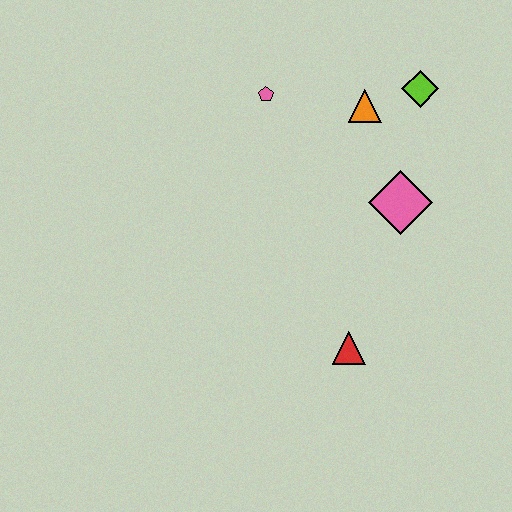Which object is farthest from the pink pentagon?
The red triangle is farthest from the pink pentagon.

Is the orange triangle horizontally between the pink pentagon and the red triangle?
No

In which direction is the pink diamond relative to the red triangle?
The pink diamond is above the red triangle.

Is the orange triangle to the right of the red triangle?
Yes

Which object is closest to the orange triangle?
The lime diamond is closest to the orange triangle.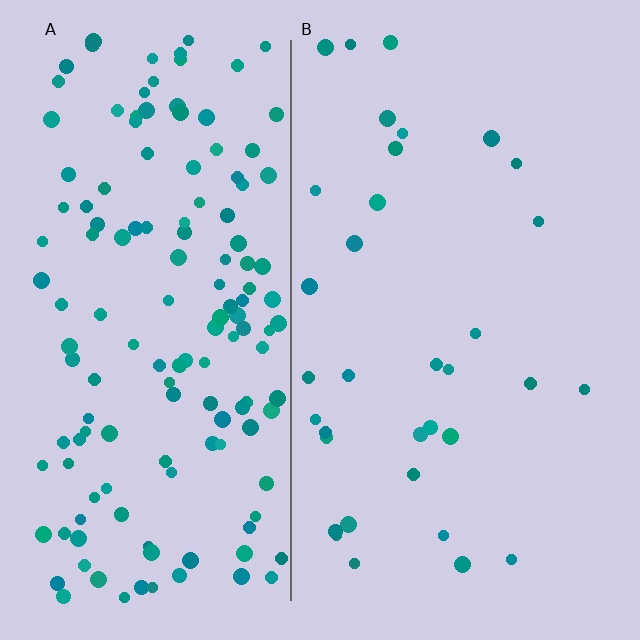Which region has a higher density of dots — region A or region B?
A (the left).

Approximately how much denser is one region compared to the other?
Approximately 4.3× — region A over region B.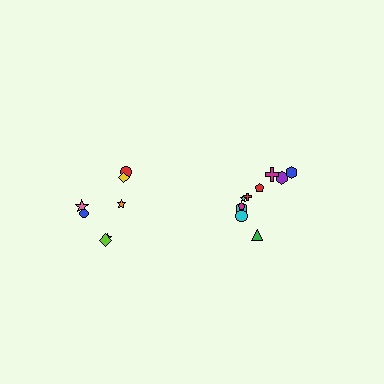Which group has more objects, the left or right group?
The right group.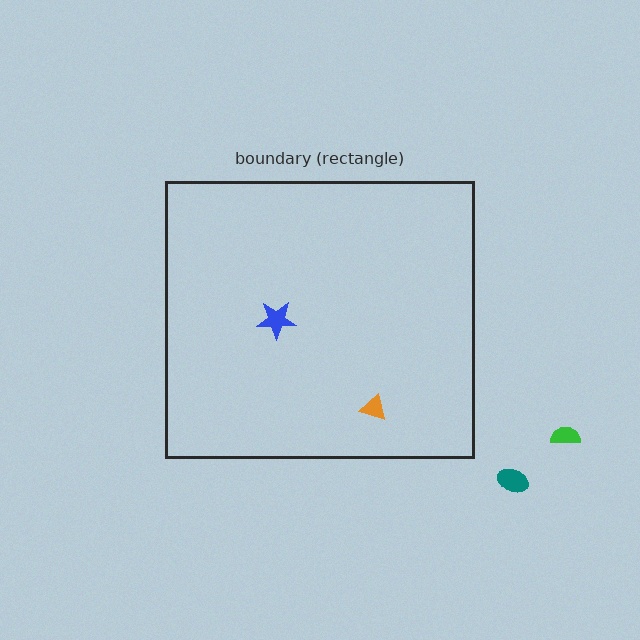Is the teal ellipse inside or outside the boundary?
Outside.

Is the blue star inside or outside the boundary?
Inside.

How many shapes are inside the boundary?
2 inside, 2 outside.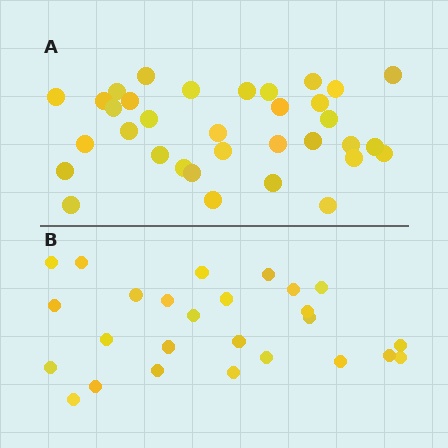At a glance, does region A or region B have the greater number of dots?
Region A (the top region) has more dots.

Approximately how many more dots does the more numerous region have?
Region A has roughly 8 or so more dots than region B.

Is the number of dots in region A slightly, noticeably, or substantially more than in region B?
Region A has noticeably more, but not dramatically so. The ratio is roughly 1.3 to 1.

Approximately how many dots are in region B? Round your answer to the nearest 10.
About 30 dots. (The exact count is 26, which rounds to 30.)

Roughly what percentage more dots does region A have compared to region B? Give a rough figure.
About 30% more.